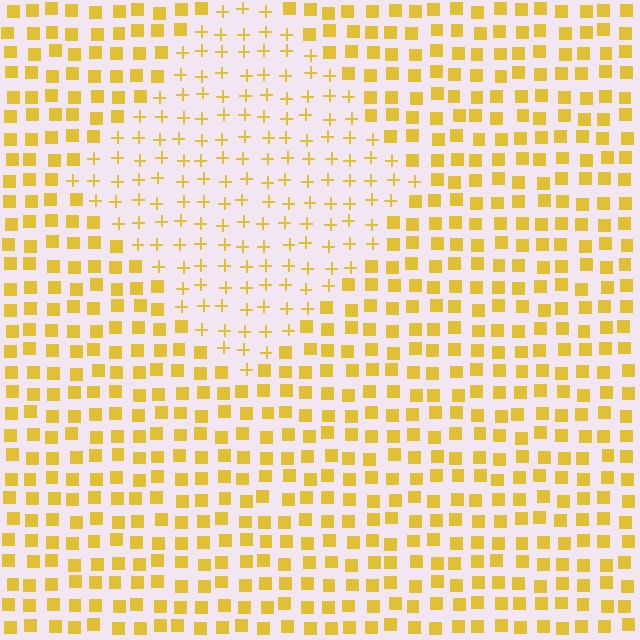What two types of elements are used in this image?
The image uses plus signs inside the diamond region and squares outside it.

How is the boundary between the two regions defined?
The boundary is defined by a change in element shape: plus signs inside vs. squares outside. All elements share the same color and spacing.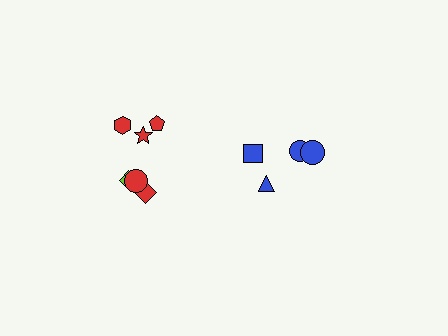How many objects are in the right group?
There are 4 objects.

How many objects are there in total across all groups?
There are 10 objects.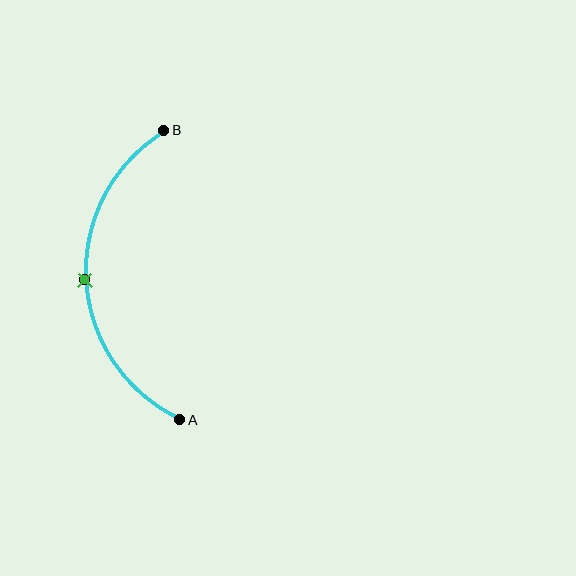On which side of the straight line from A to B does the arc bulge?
The arc bulges to the left of the straight line connecting A and B.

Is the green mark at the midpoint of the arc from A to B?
Yes. The green mark lies on the arc at equal arc-length from both A and B — it is the arc midpoint.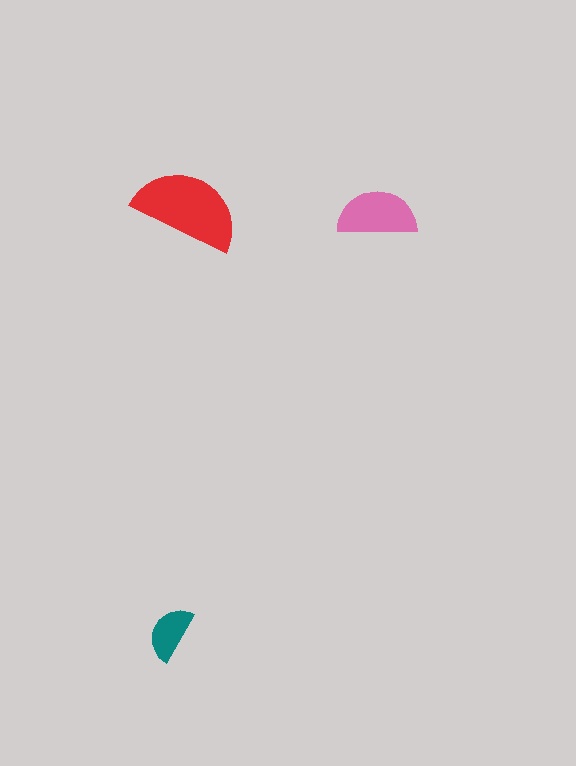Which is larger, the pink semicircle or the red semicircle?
The red one.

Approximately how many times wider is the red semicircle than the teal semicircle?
About 2 times wider.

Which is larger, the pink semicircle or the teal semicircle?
The pink one.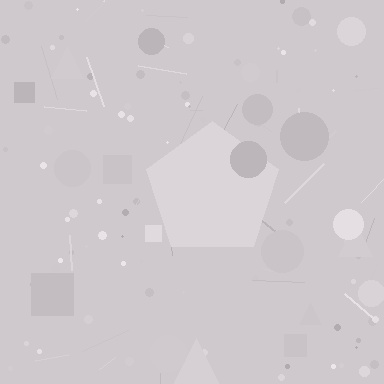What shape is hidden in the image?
A pentagon is hidden in the image.